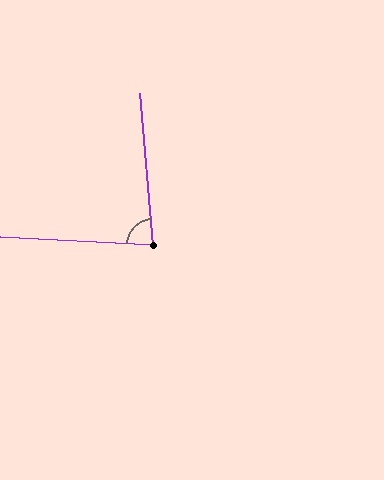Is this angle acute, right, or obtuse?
It is acute.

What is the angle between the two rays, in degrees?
Approximately 82 degrees.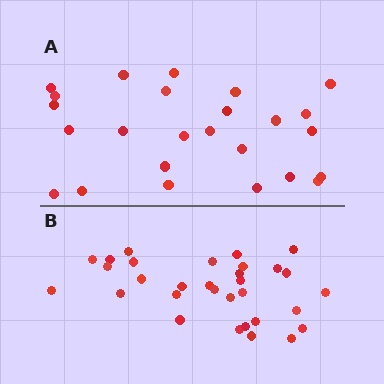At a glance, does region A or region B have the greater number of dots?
Region B (the bottom region) has more dots.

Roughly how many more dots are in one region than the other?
Region B has about 6 more dots than region A.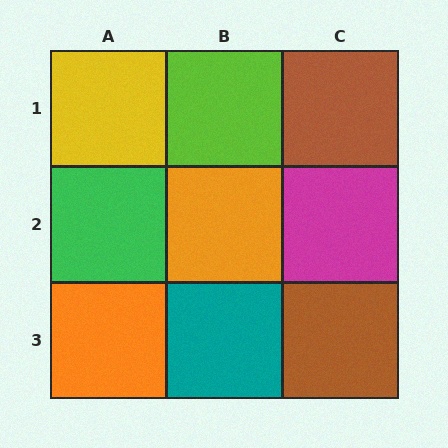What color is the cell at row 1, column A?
Yellow.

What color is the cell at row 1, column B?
Lime.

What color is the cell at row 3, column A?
Orange.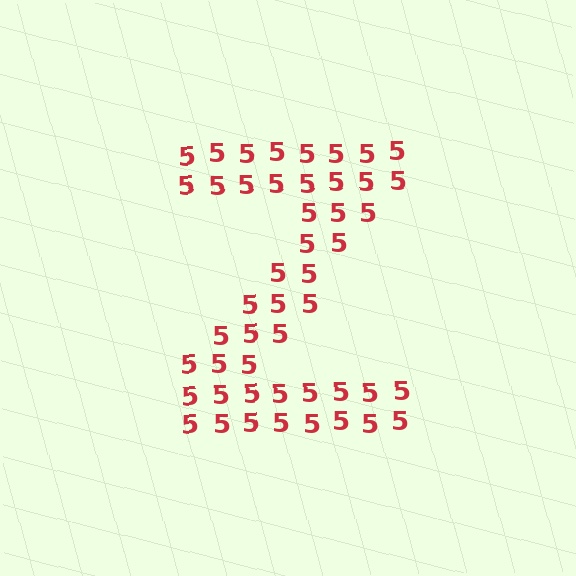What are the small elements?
The small elements are digit 5's.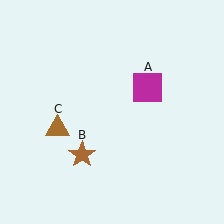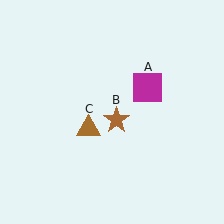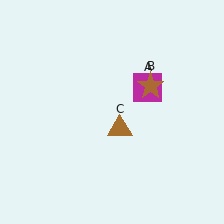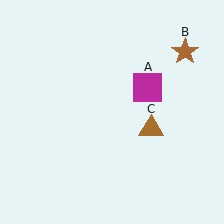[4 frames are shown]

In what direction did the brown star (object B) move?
The brown star (object B) moved up and to the right.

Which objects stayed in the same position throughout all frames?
Magenta square (object A) remained stationary.